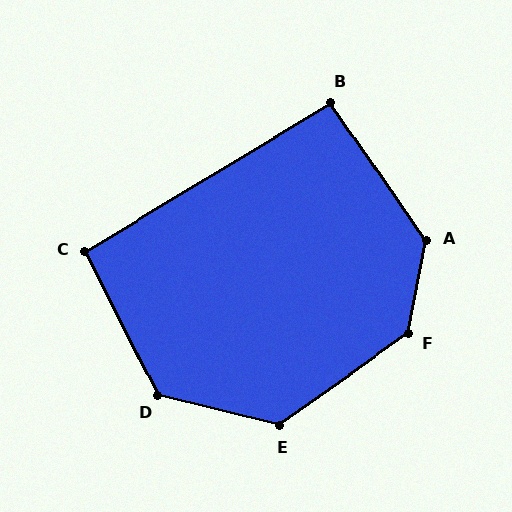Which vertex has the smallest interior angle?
B, at approximately 93 degrees.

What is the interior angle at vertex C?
Approximately 95 degrees (approximately right).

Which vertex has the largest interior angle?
F, at approximately 136 degrees.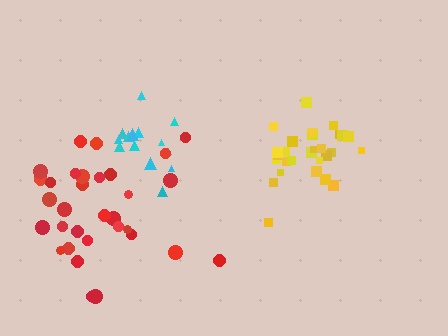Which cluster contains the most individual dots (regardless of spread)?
Red (33).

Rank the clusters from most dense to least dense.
yellow, cyan, red.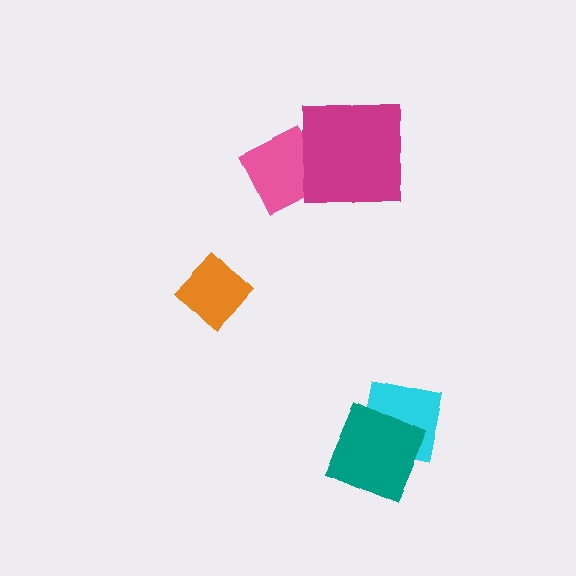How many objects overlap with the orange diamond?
0 objects overlap with the orange diamond.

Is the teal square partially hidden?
No, no other shape covers it.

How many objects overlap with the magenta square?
1 object overlaps with the magenta square.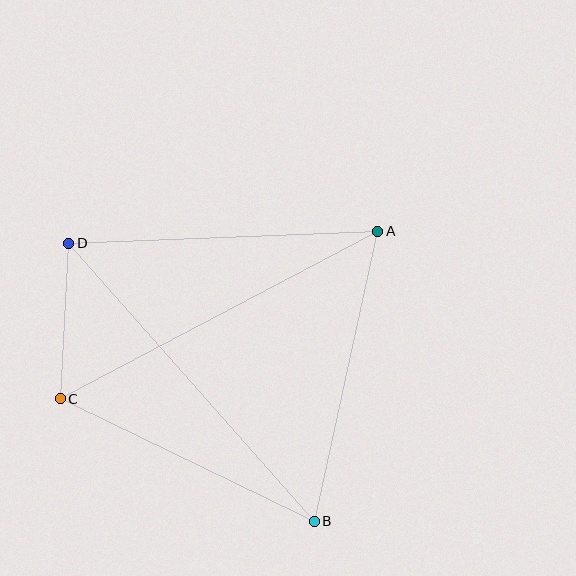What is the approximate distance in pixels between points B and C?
The distance between B and C is approximately 282 pixels.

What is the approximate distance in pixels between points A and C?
The distance between A and C is approximately 359 pixels.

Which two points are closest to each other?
Points C and D are closest to each other.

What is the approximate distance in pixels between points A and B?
The distance between A and B is approximately 297 pixels.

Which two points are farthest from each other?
Points B and D are farthest from each other.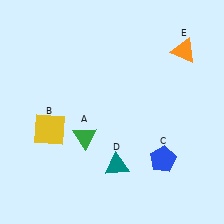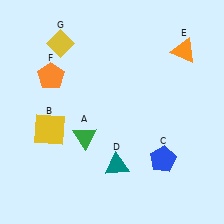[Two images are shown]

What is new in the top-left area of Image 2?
An orange pentagon (F) was added in the top-left area of Image 2.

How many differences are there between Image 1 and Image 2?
There are 2 differences between the two images.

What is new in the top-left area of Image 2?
A yellow diamond (G) was added in the top-left area of Image 2.